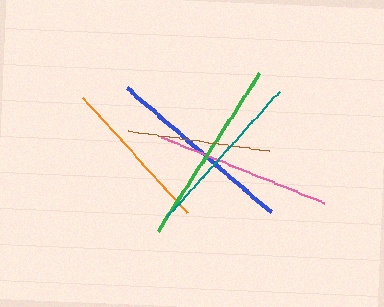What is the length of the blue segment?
The blue segment is approximately 190 pixels long.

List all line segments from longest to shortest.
From longest to shortest: blue, green, pink, teal, orange, brown.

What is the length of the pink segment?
The pink segment is approximately 176 pixels long.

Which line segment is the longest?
The blue line is the longest at approximately 190 pixels.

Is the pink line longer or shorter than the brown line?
The pink line is longer than the brown line.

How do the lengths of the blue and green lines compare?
The blue and green lines are approximately the same length.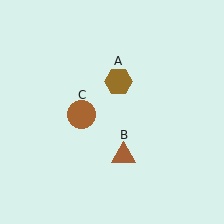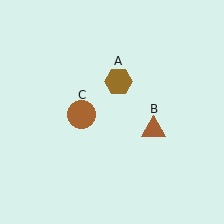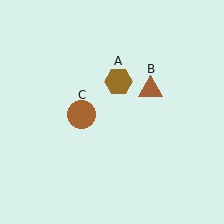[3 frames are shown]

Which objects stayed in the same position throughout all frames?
Brown hexagon (object A) and brown circle (object C) remained stationary.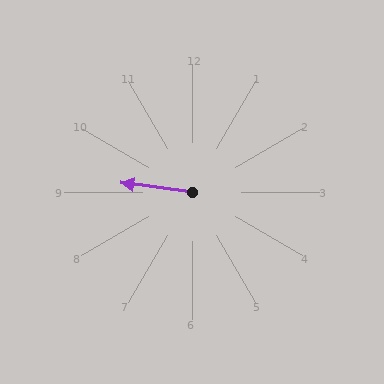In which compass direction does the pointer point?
West.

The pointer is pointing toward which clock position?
Roughly 9 o'clock.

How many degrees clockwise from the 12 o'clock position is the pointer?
Approximately 277 degrees.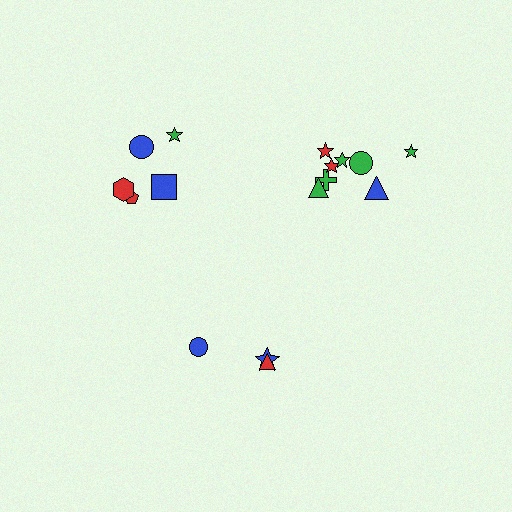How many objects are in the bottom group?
There are 3 objects.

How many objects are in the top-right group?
There are 8 objects.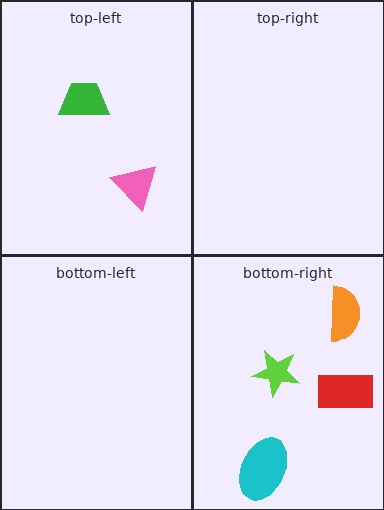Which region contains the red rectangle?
The bottom-right region.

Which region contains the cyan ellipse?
The bottom-right region.